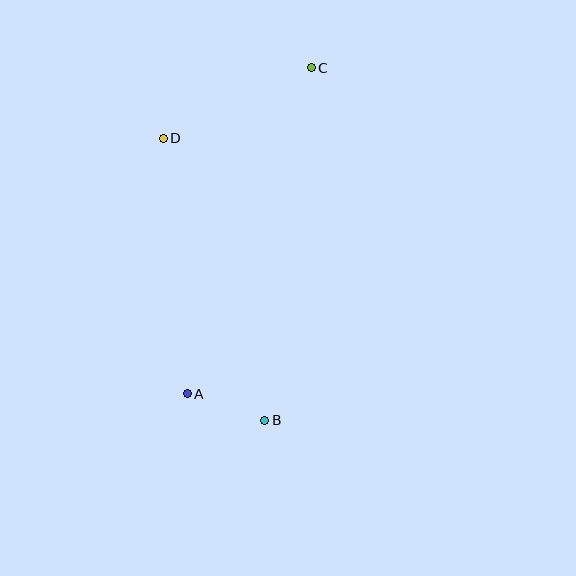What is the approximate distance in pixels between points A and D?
The distance between A and D is approximately 257 pixels.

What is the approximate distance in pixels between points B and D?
The distance between B and D is approximately 300 pixels.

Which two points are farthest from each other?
Points B and C are farthest from each other.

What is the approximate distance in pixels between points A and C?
The distance between A and C is approximately 349 pixels.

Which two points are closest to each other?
Points A and B are closest to each other.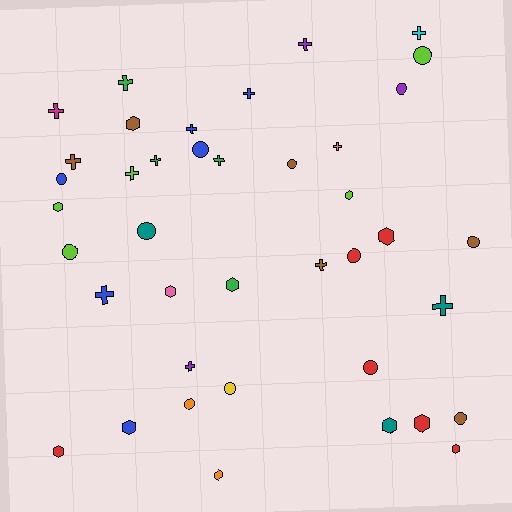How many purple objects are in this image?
There are 3 purple objects.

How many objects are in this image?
There are 40 objects.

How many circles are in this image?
There are 13 circles.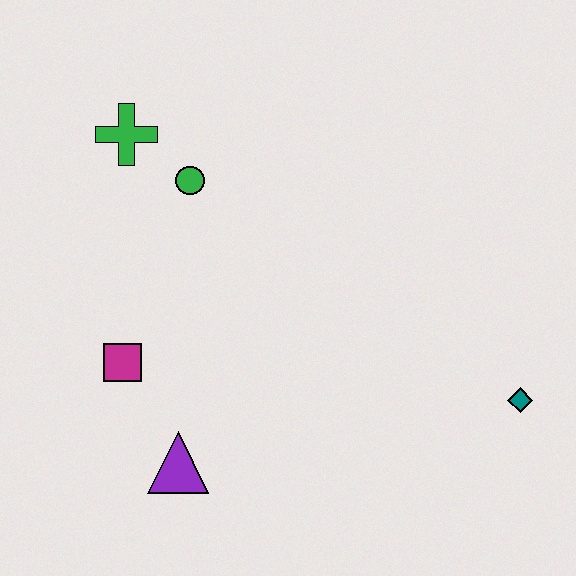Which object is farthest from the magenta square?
The teal diamond is farthest from the magenta square.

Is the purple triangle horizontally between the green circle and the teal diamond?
No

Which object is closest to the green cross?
The green circle is closest to the green cross.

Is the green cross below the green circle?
No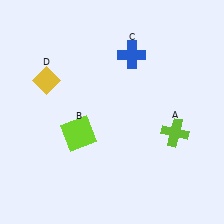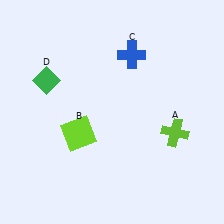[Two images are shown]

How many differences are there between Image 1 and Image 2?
There is 1 difference between the two images.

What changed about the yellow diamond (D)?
In Image 1, D is yellow. In Image 2, it changed to green.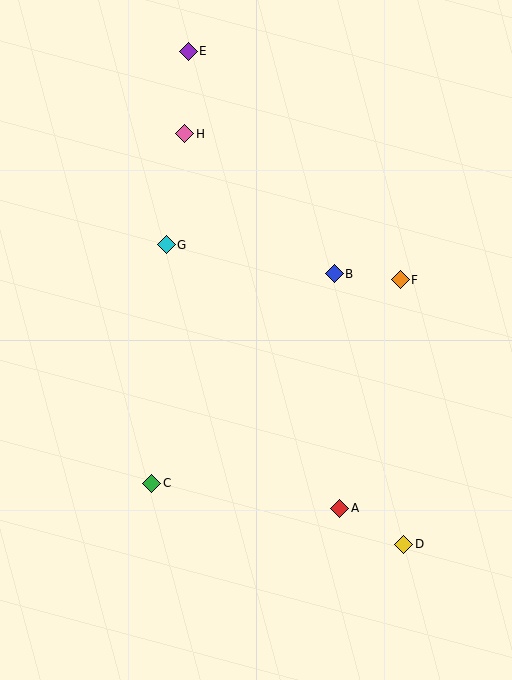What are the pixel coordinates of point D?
Point D is at (404, 544).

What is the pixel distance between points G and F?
The distance between G and F is 237 pixels.